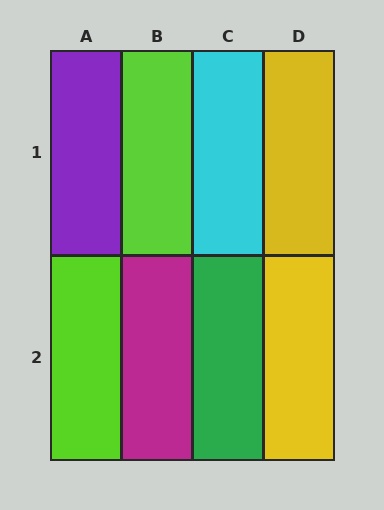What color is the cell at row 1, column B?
Lime.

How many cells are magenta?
1 cell is magenta.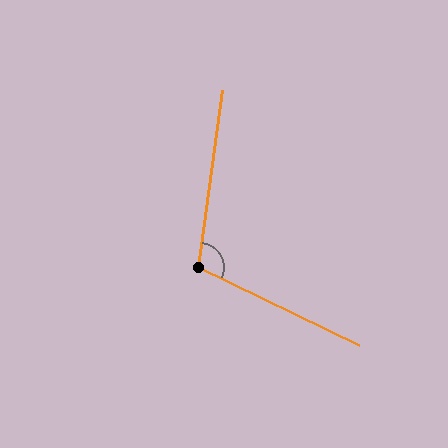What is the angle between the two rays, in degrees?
Approximately 108 degrees.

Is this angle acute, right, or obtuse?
It is obtuse.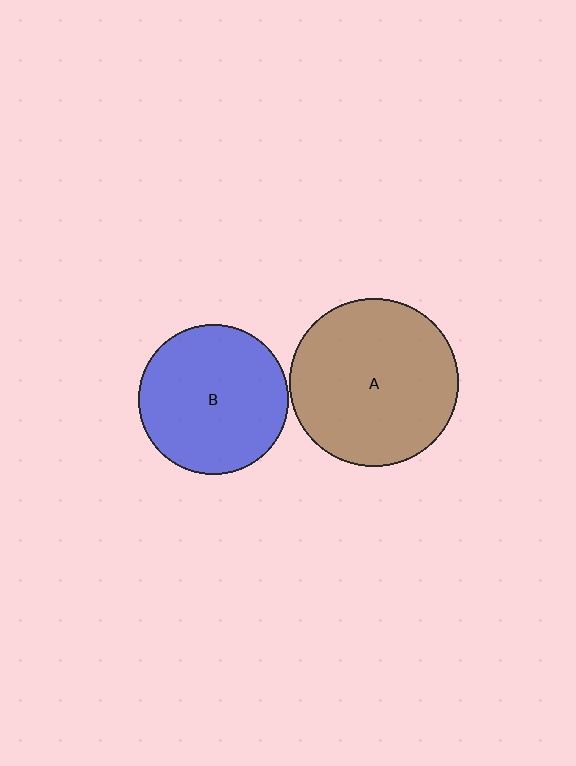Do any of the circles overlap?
No, none of the circles overlap.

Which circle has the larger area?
Circle A (brown).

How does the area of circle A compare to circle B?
Approximately 1.3 times.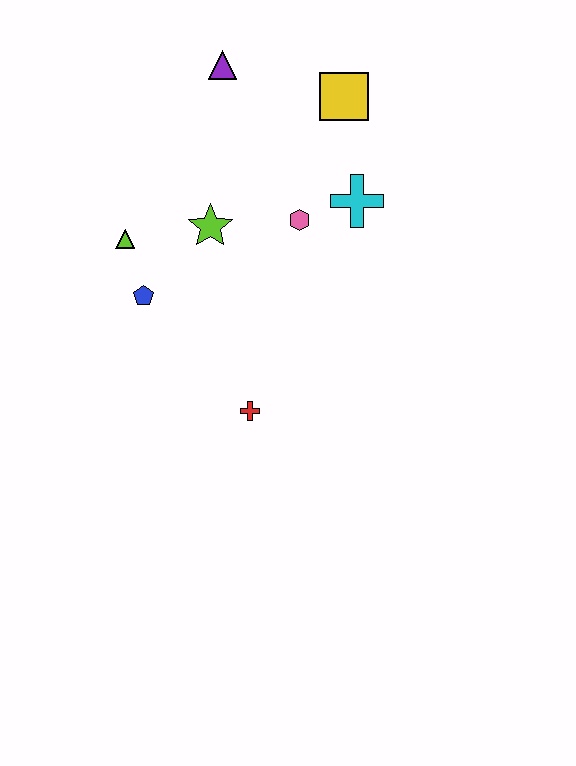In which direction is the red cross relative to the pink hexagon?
The red cross is below the pink hexagon.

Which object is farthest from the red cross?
The purple triangle is farthest from the red cross.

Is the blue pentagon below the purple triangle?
Yes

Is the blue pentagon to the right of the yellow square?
No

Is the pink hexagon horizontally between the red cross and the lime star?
No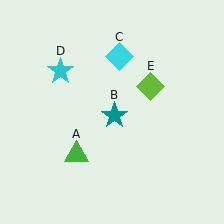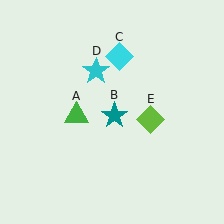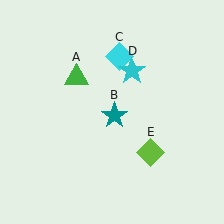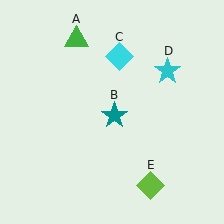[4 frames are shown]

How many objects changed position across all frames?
3 objects changed position: green triangle (object A), cyan star (object D), lime diamond (object E).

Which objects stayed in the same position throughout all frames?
Teal star (object B) and cyan diamond (object C) remained stationary.